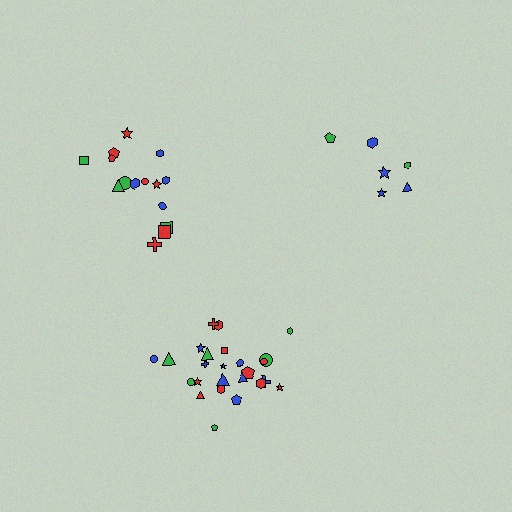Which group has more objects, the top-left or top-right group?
The top-left group.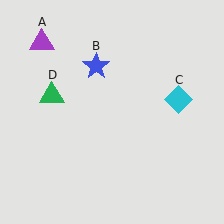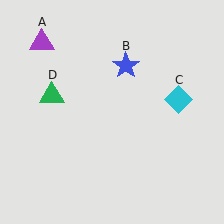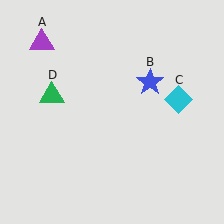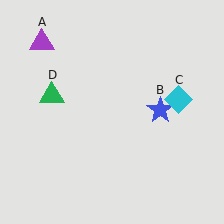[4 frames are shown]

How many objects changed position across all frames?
1 object changed position: blue star (object B).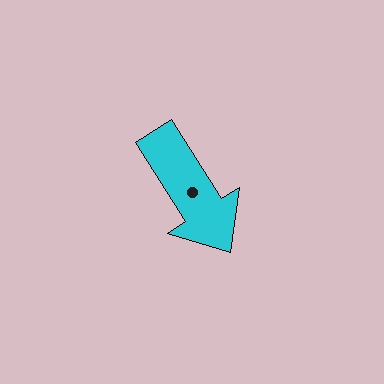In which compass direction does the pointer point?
Southeast.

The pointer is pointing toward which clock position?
Roughly 5 o'clock.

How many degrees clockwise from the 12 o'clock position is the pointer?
Approximately 148 degrees.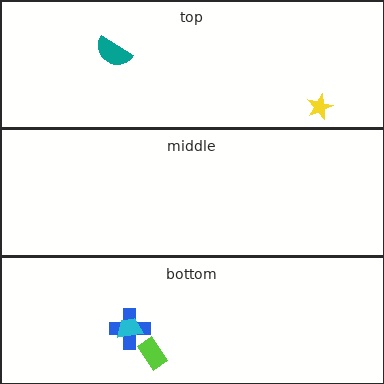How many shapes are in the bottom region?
3.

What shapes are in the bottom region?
The lime rectangle, the blue cross, the cyan trapezoid.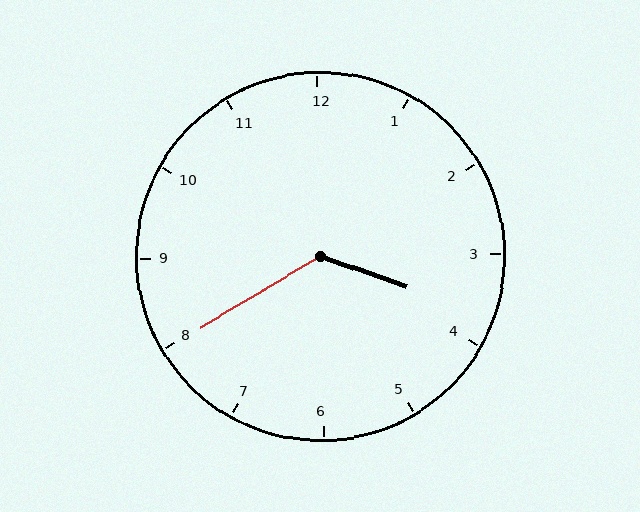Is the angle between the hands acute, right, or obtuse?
It is obtuse.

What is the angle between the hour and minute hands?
Approximately 130 degrees.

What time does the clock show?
3:40.